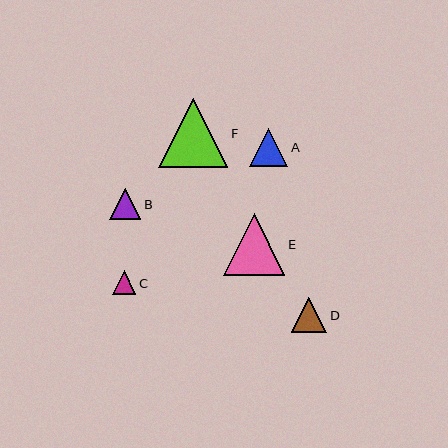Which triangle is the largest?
Triangle F is the largest with a size of approximately 69 pixels.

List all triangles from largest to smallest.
From largest to smallest: F, E, A, D, B, C.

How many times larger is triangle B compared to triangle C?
Triangle B is approximately 1.3 times the size of triangle C.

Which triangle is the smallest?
Triangle C is the smallest with a size of approximately 23 pixels.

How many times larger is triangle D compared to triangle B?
Triangle D is approximately 1.1 times the size of triangle B.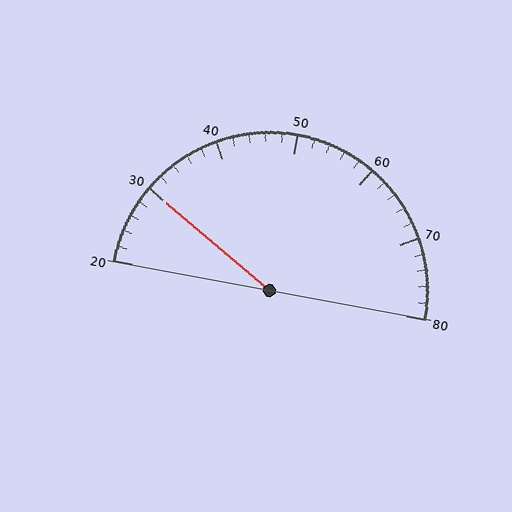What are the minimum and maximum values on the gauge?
The gauge ranges from 20 to 80.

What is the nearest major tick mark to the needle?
The nearest major tick mark is 30.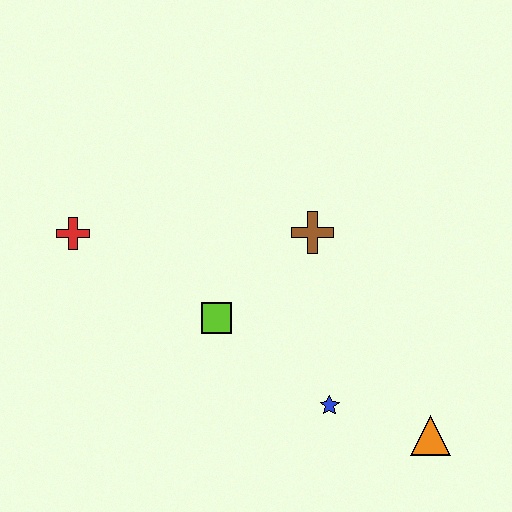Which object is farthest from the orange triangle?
The red cross is farthest from the orange triangle.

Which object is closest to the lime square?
The brown cross is closest to the lime square.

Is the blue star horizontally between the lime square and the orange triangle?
Yes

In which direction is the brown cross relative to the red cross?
The brown cross is to the right of the red cross.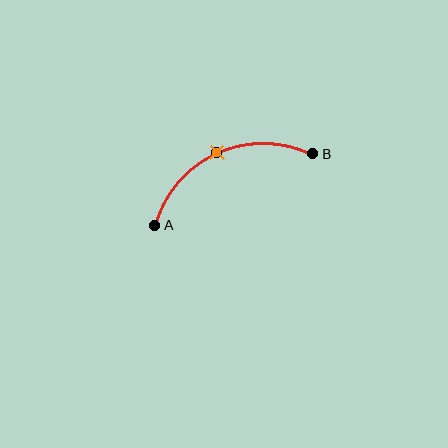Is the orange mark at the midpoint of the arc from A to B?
Yes. The orange mark lies on the arc at equal arc-length from both A and B — it is the arc midpoint.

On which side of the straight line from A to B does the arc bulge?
The arc bulges above the straight line connecting A and B.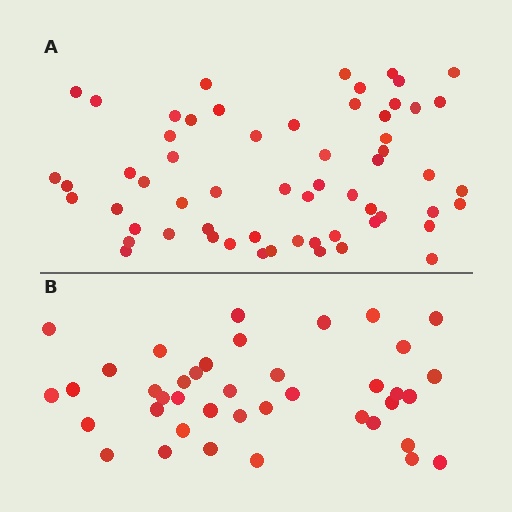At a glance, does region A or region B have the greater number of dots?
Region A (the top region) has more dots.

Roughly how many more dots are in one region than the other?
Region A has approximately 20 more dots than region B.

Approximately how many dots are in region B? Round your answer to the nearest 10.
About 40 dots.